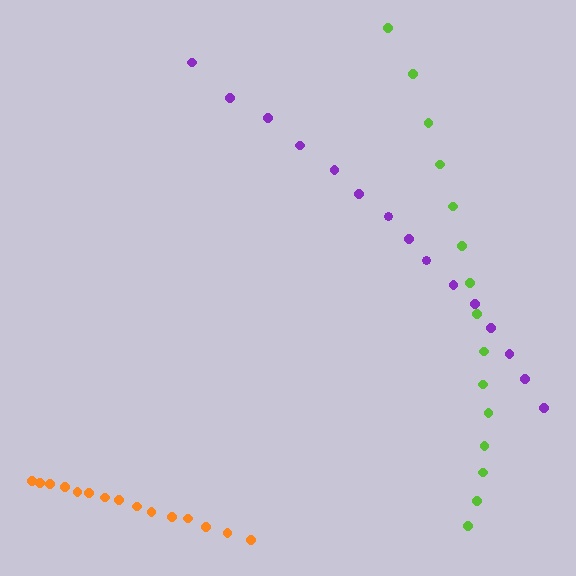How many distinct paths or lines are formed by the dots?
There are 3 distinct paths.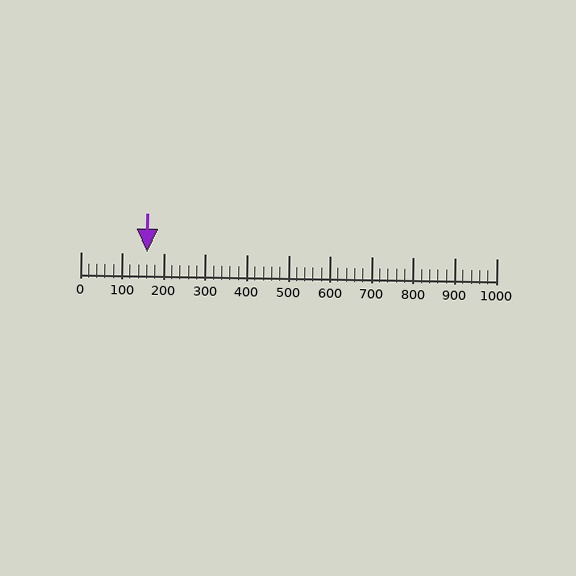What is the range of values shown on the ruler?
The ruler shows values from 0 to 1000.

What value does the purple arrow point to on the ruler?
The purple arrow points to approximately 160.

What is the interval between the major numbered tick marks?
The major tick marks are spaced 100 units apart.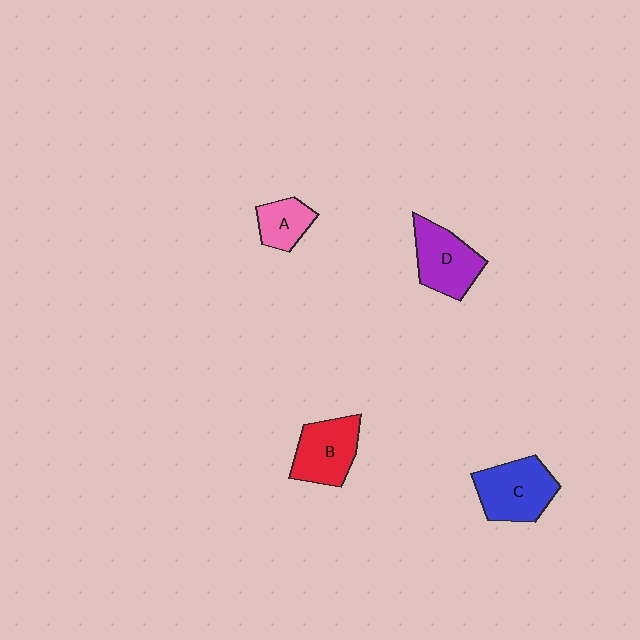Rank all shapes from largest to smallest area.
From largest to smallest: C (blue), D (purple), B (red), A (pink).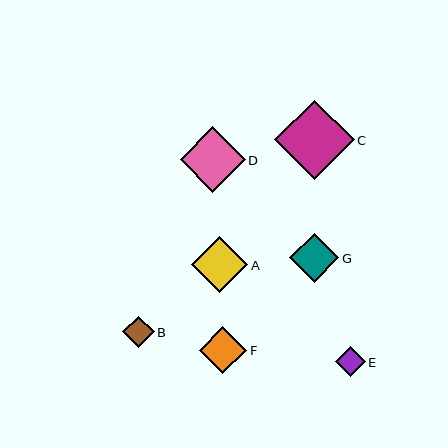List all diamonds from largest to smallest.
From largest to smallest: C, D, A, G, F, B, E.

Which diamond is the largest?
Diamond C is the largest with a size of approximately 79 pixels.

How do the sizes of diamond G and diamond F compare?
Diamond G and diamond F are approximately the same size.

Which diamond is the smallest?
Diamond E is the smallest with a size of approximately 30 pixels.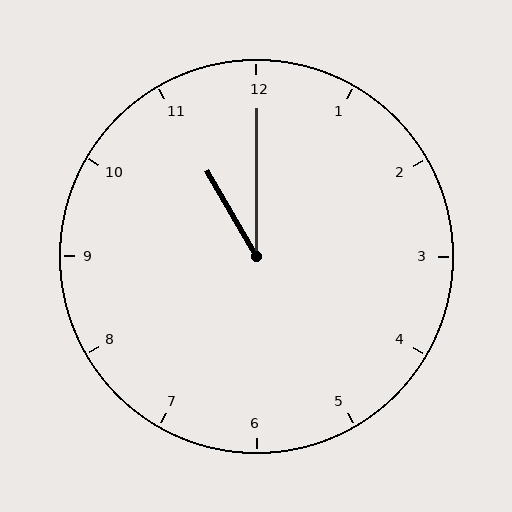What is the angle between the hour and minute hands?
Approximately 30 degrees.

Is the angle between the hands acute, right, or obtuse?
It is acute.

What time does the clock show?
11:00.